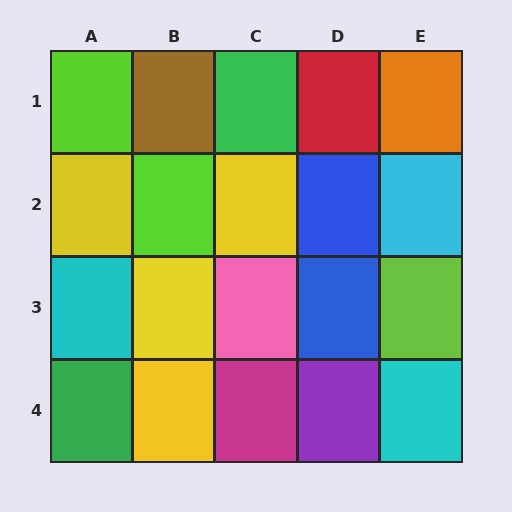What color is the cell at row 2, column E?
Cyan.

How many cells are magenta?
1 cell is magenta.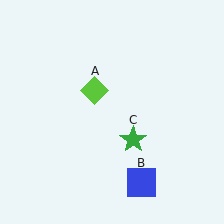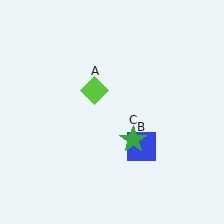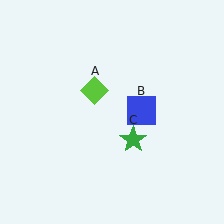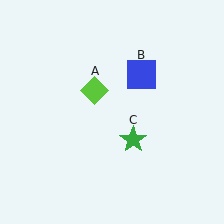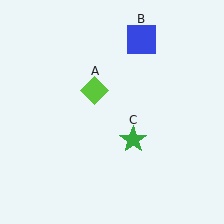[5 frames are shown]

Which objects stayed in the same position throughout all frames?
Lime diamond (object A) and green star (object C) remained stationary.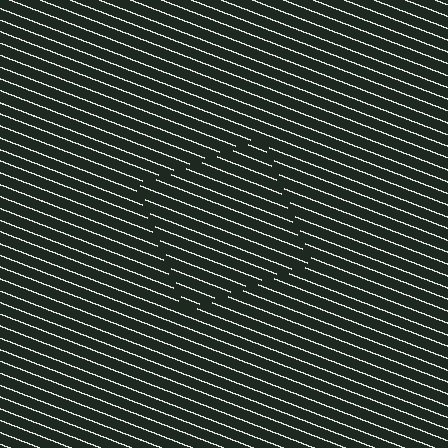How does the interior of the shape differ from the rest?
The interior of the shape contains the same grating, shifted by half a period — the contour is defined by the phase discontinuity where line-ends from the inner and outer gratings abut.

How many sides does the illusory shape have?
4 sides — the line-ends trace a square.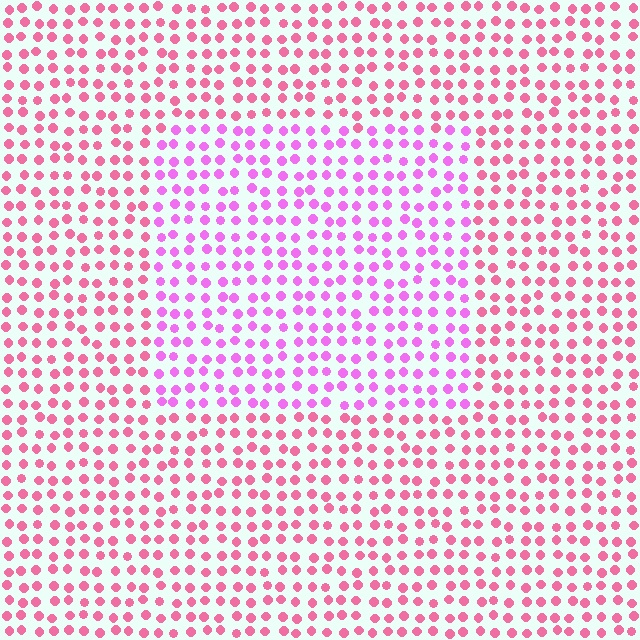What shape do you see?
I see a rectangle.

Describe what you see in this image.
The image is filled with small pink elements in a uniform arrangement. A rectangle-shaped region is visible where the elements are tinted to a slightly different hue, forming a subtle color boundary.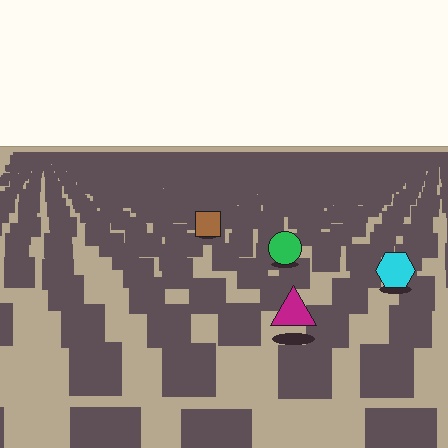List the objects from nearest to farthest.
From nearest to farthest: the magenta triangle, the cyan hexagon, the green circle, the brown square.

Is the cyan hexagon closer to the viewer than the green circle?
Yes. The cyan hexagon is closer — you can tell from the texture gradient: the ground texture is coarser near it.